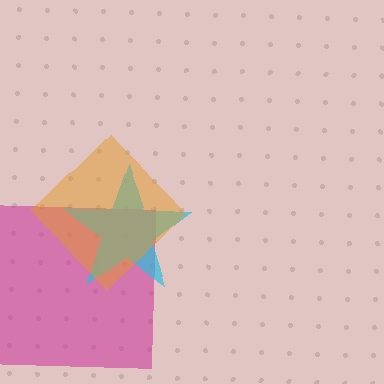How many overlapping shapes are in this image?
There are 3 overlapping shapes in the image.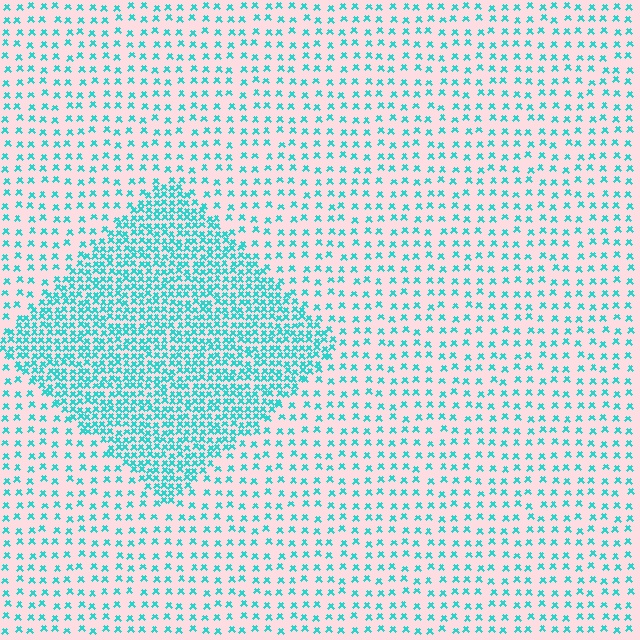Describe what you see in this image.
The image contains small cyan elements arranged at two different densities. A diamond-shaped region is visible where the elements are more densely packed than the surrounding area.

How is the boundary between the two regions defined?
The boundary is defined by a change in element density (approximately 2.7x ratio). All elements are the same color, size, and shape.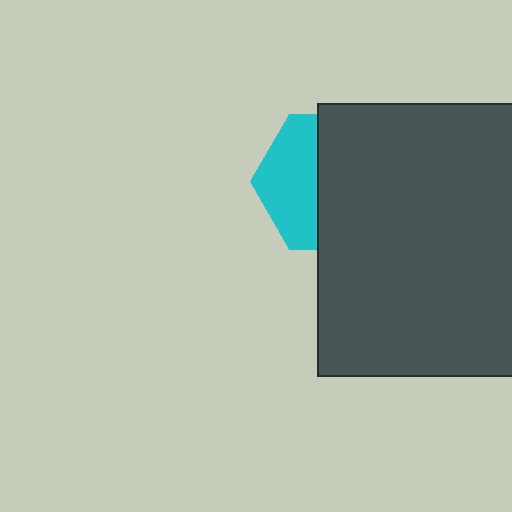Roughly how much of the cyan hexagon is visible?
A small part of it is visible (roughly 40%).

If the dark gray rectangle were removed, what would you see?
You would see the complete cyan hexagon.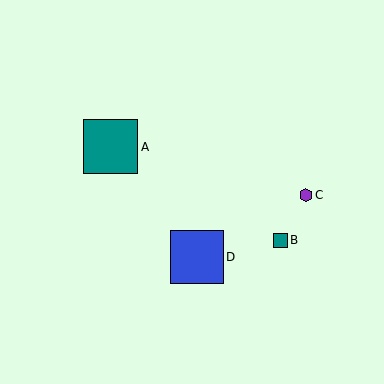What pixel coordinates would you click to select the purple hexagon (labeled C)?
Click at (306, 195) to select the purple hexagon C.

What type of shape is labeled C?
Shape C is a purple hexagon.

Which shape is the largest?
The teal square (labeled A) is the largest.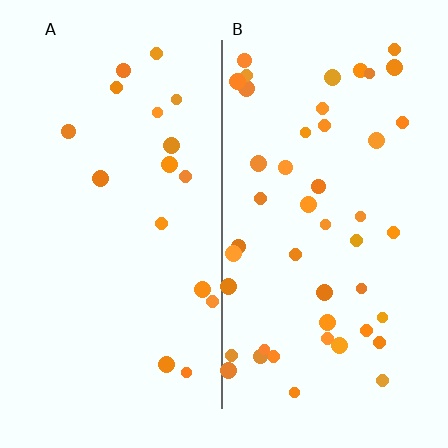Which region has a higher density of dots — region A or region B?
B (the right).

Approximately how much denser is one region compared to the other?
Approximately 2.7× — region B over region A.